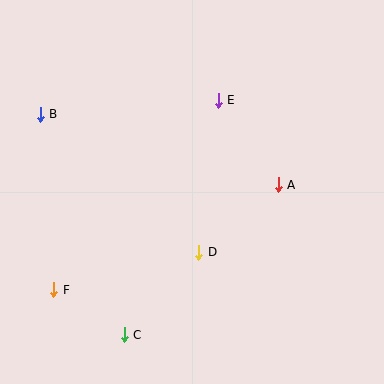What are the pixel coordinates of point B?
Point B is at (40, 114).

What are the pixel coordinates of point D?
Point D is at (199, 253).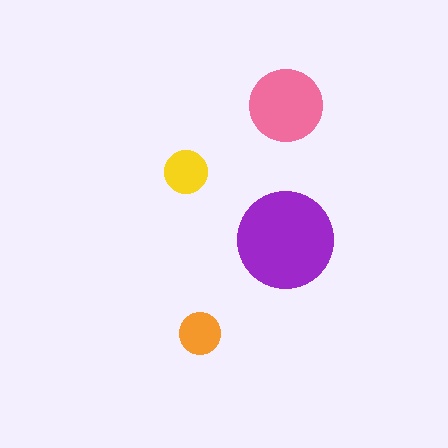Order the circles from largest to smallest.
the purple one, the pink one, the yellow one, the orange one.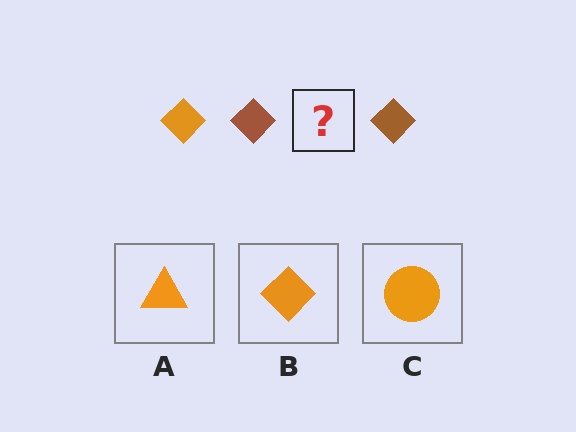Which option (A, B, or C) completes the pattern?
B.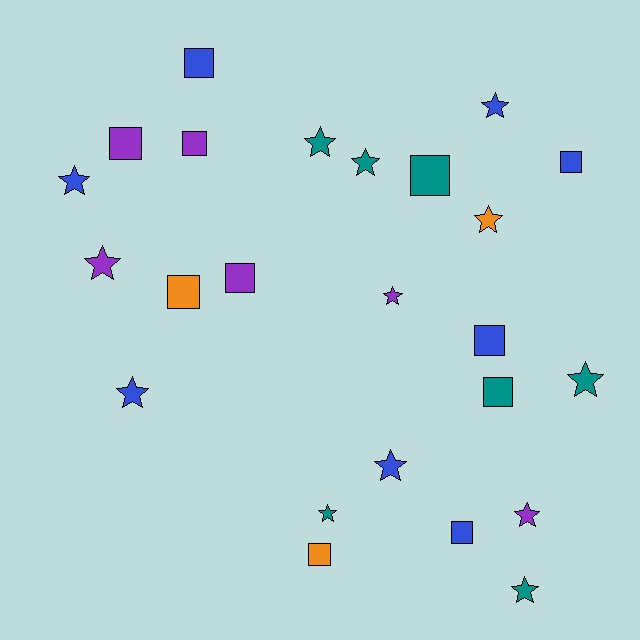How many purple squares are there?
There are 3 purple squares.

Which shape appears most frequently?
Star, with 13 objects.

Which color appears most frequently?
Blue, with 8 objects.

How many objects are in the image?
There are 24 objects.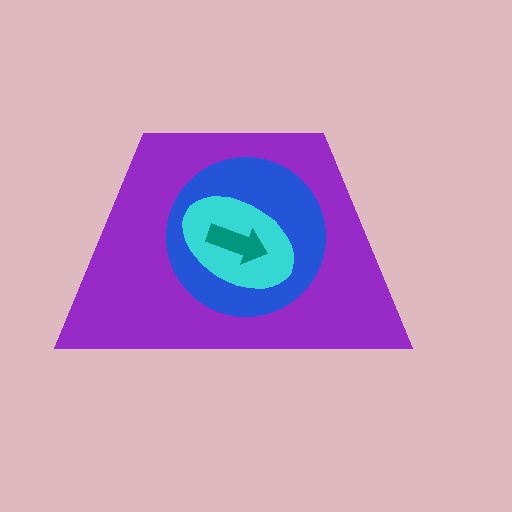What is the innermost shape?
The teal arrow.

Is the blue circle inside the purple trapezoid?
Yes.